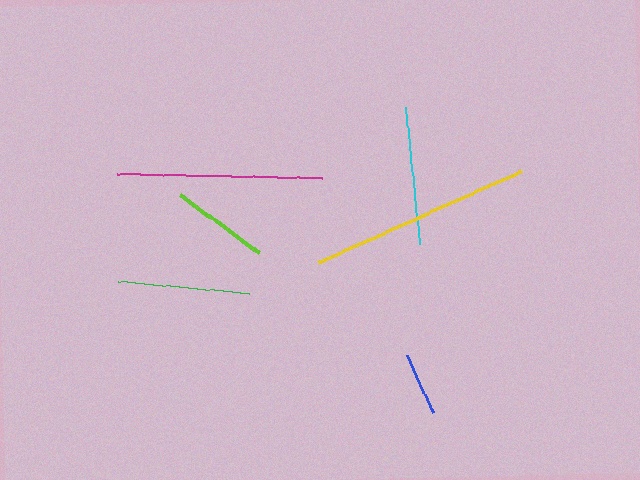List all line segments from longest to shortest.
From longest to shortest: yellow, magenta, cyan, green, lime, blue.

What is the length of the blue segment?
The blue segment is approximately 63 pixels long.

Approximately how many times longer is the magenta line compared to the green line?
The magenta line is approximately 1.5 times the length of the green line.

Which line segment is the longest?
The yellow line is the longest at approximately 222 pixels.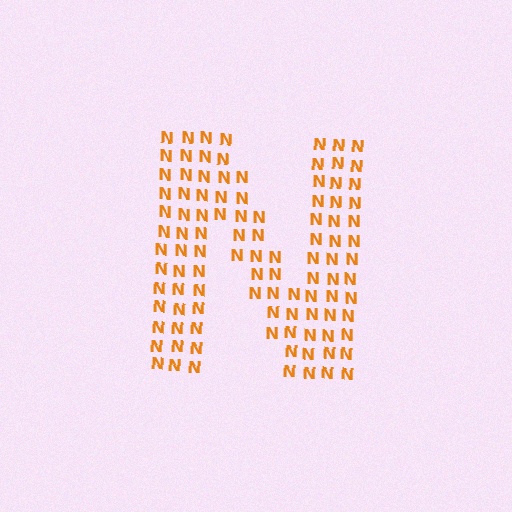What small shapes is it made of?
It is made of small letter N's.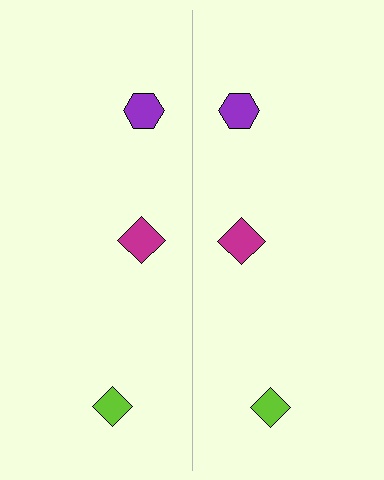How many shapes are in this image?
There are 6 shapes in this image.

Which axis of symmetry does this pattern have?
The pattern has a vertical axis of symmetry running through the center of the image.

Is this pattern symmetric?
Yes, this pattern has bilateral (reflection) symmetry.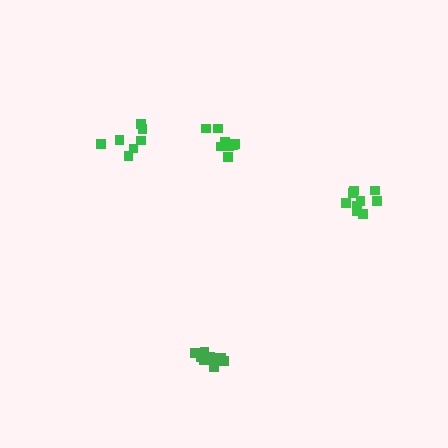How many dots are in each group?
Group 1: 9 dots, Group 2: 10 dots, Group 3: 8 dots, Group 4: 7 dots (34 total).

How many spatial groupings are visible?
There are 4 spatial groupings.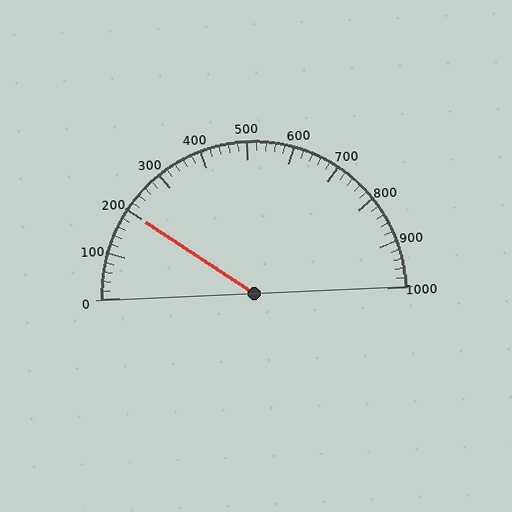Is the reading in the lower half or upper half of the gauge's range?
The reading is in the lower half of the range (0 to 1000).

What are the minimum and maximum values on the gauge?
The gauge ranges from 0 to 1000.